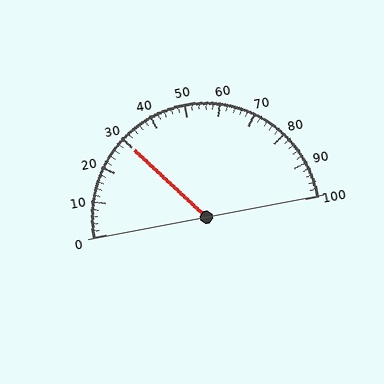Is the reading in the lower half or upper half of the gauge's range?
The reading is in the lower half of the range (0 to 100).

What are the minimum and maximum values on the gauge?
The gauge ranges from 0 to 100.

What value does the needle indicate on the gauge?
The needle indicates approximately 30.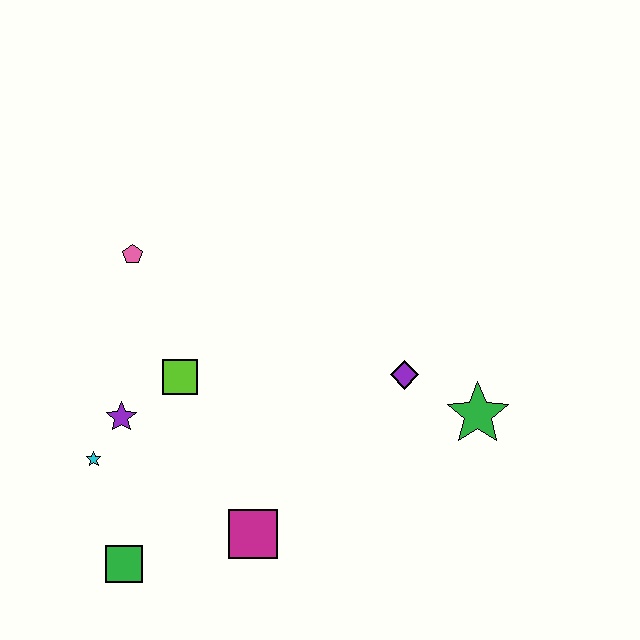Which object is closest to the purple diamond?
The green star is closest to the purple diamond.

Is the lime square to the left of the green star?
Yes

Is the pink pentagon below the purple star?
No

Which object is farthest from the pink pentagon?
The green star is farthest from the pink pentagon.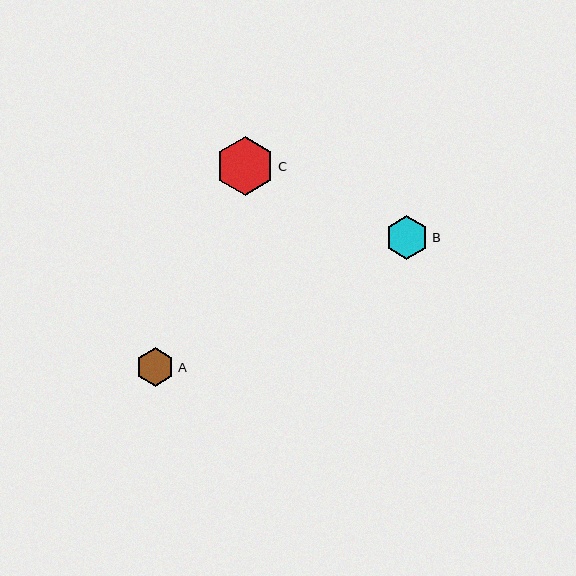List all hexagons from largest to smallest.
From largest to smallest: C, B, A.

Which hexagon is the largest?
Hexagon C is the largest with a size of approximately 59 pixels.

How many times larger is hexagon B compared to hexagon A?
Hexagon B is approximately 1.1 times the size of hexagon A.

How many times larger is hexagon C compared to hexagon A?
Hexagon C is approximately 1.5 times the size of hexagon A.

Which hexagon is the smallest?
Hexagon A is the smallest with a size of approximately 39 pixels.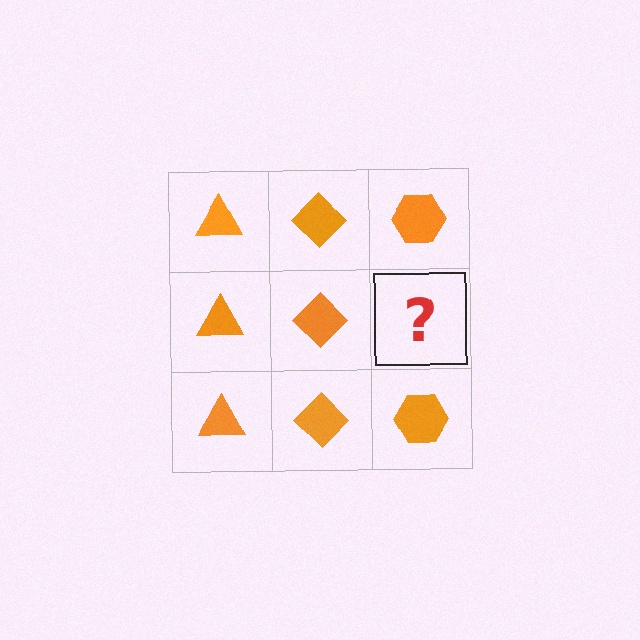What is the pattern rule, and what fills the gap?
The rule is that each column has a consistent shape. The gap should be filled with an orange hexagon.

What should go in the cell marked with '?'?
The missing cell should contain an orange hexagon.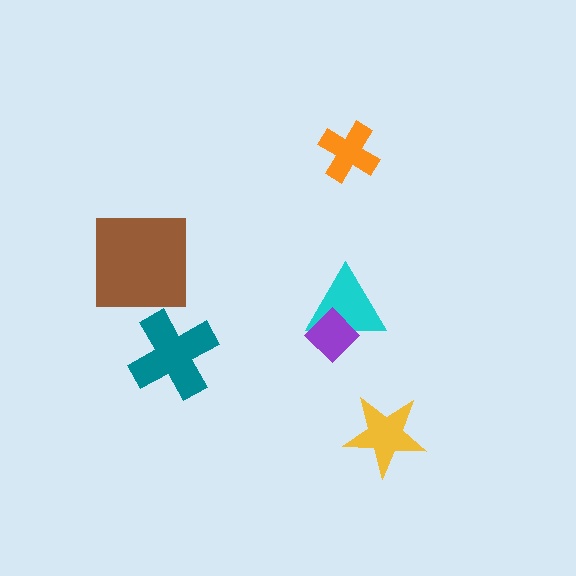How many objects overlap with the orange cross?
0 objects overlap with the orange cross.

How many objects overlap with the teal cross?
0 objects overlap with the teal cross.